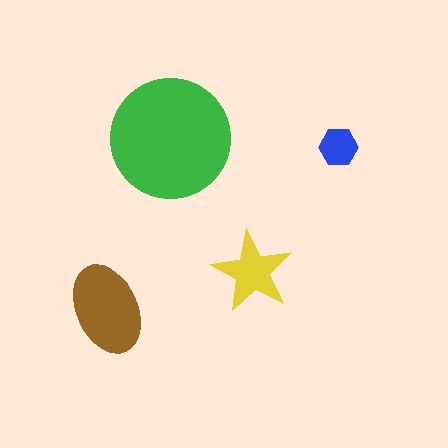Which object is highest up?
The green circle is topmost.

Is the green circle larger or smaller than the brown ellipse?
Larger.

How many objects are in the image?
There are 4 objects in the image.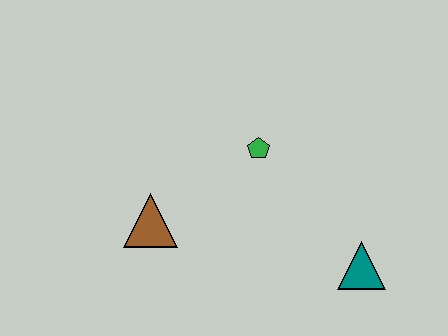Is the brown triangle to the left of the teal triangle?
Yes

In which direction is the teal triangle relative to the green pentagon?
The teal triangle is below the green pentagon.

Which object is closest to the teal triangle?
The green pentagon is closest to the teal triangle.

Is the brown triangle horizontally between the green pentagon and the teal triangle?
No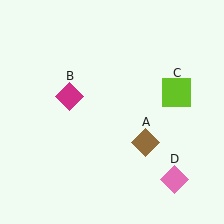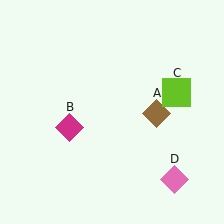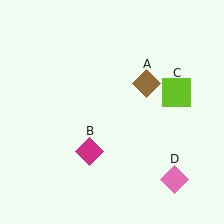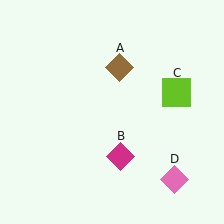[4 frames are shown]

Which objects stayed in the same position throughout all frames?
Lime square (object C) and pink diamond (object D) remained stationary.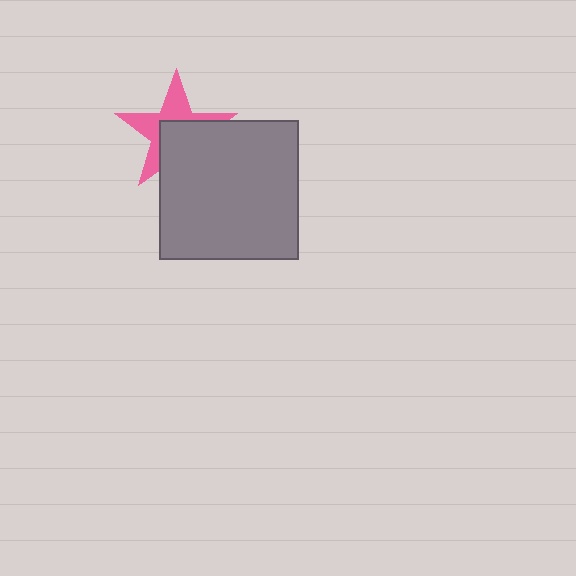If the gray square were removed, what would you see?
You would see the complete pink star.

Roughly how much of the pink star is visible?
About half of it is visible (roughly 50%).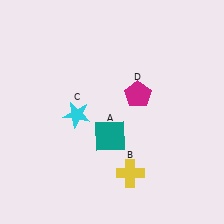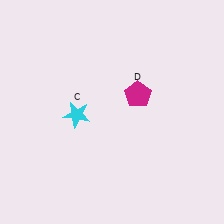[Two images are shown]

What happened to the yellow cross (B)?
The yellow cross (B) was removed in Image 2. It was in the bottom-right area of Image 1.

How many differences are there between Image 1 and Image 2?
There are 2 differences between the two images.